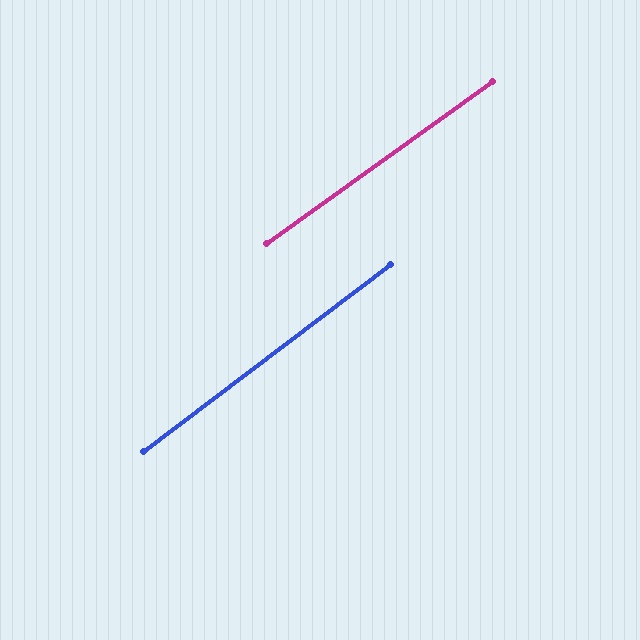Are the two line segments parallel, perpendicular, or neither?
Parallel — their directions differ by only 1.5°.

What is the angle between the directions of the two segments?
Approximately 1 degree.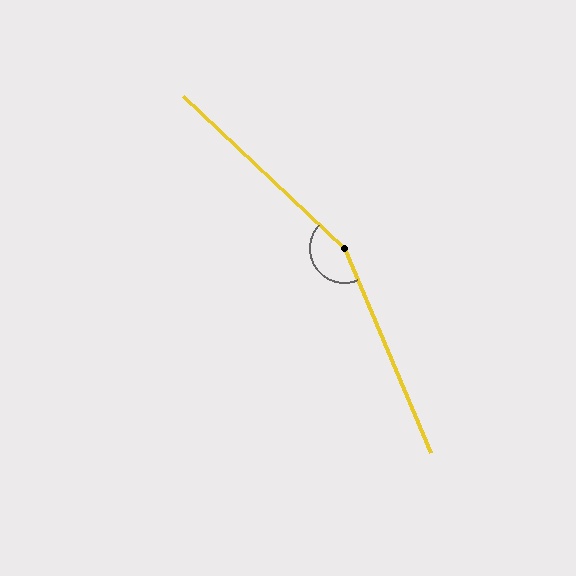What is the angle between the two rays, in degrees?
Approximately 156 degrees.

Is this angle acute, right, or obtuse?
It is obtuse.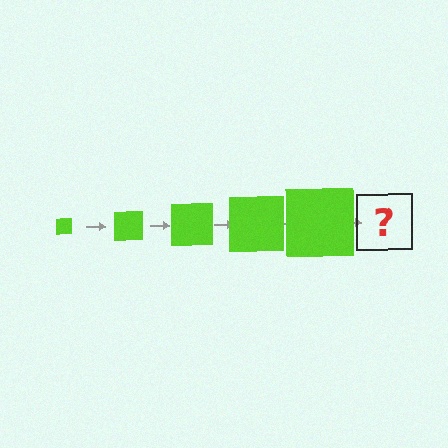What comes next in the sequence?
The next element should be a lime square, larger than the previous one.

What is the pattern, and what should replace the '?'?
The pattern is that the square gets progressively larger each step. The '?' should be a lime square, larger than the previous one.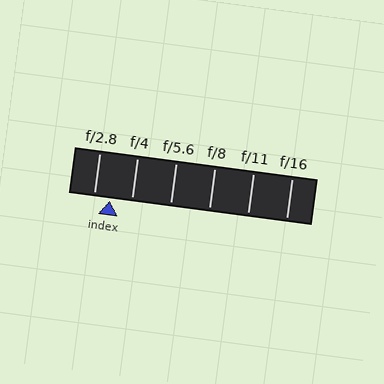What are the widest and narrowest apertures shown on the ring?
The widest aperture shown is f/2.8 and the narrowest is f/16.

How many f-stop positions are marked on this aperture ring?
There are 6 f-stop positions marked.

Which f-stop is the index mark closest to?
The index mark is closest to f/2.8.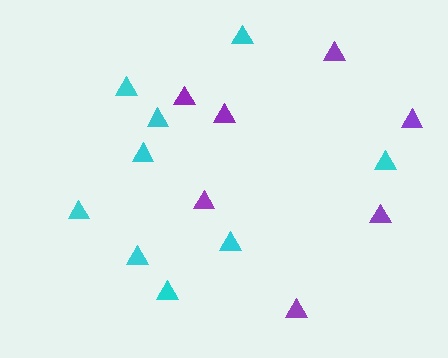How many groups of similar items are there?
There are 2 groups: one group of purple triangles (7) and one group of cyan triangles (9).